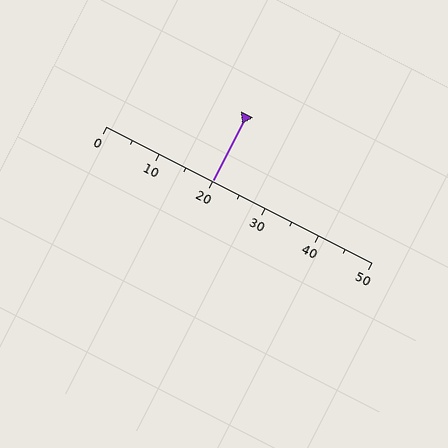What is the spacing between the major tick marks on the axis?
The major ticks are spaced 10 apart.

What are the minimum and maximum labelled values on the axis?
The axis runs from 0 to 50.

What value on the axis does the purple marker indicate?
The marker indicates approximately 20.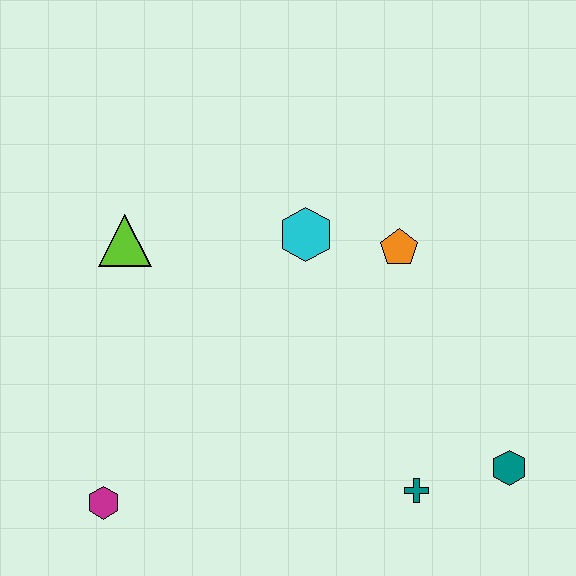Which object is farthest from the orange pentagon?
The magenta hexagon is farthest from the orange pentagon.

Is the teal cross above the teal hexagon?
No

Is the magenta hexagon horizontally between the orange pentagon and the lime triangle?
No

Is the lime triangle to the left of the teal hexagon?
Yes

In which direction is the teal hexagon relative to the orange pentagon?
The teal hexagon is below the orange pentagon.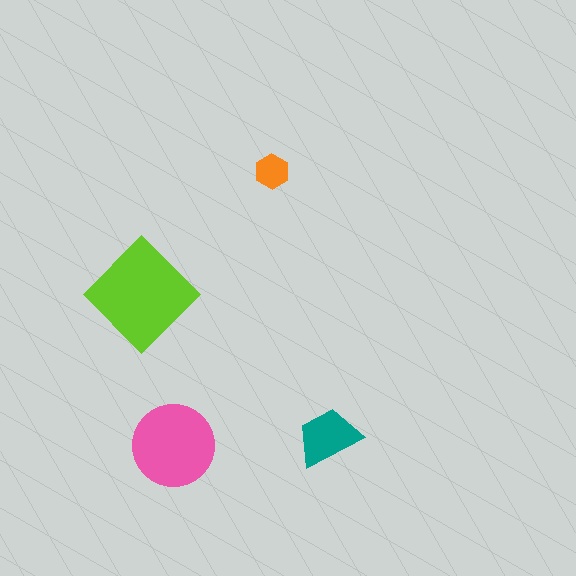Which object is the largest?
The lime diamond.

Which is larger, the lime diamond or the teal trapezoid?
The lime diamond.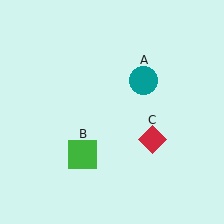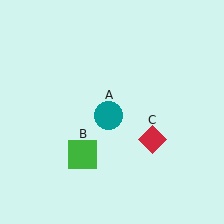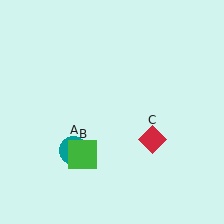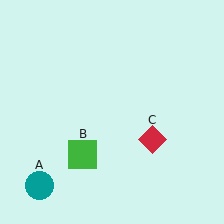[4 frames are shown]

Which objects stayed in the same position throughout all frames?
Green square (object B) and red diamond (object C) remained stationary.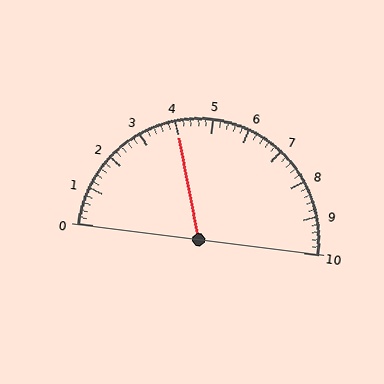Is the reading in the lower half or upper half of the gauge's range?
The reading is in the lower half of the range (0 to 10).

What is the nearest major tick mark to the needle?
The nearest major tick mark is 4.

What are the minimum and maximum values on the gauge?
The gauge ranges from 0 to 10.